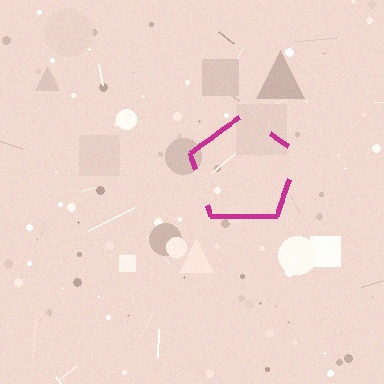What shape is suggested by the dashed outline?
The dashed outline suggests a pentagon.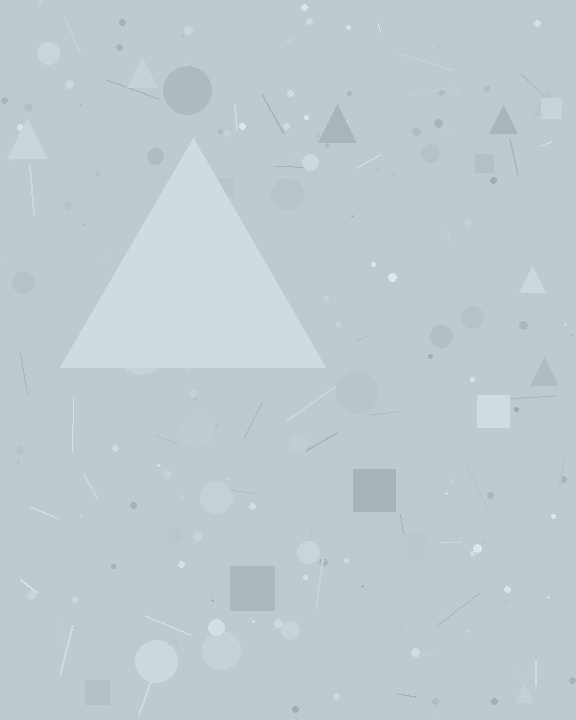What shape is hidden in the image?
A triangle is hidden in the image.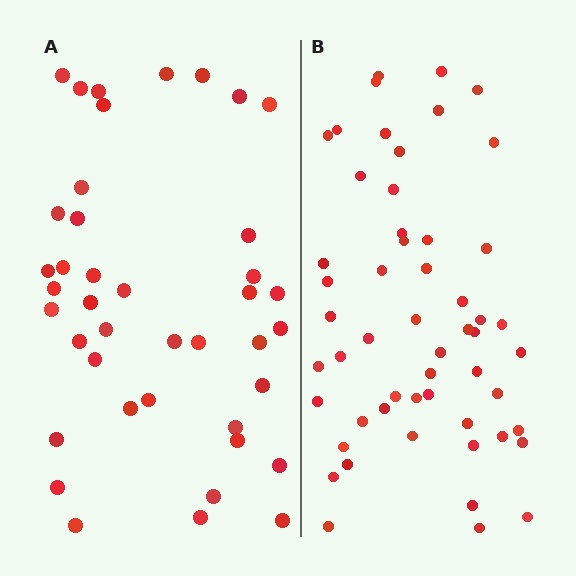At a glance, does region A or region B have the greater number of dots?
Region B (the right region) has more dots.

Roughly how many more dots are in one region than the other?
Region B has approximately 15 more dots than region A.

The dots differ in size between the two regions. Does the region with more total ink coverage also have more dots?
No. Region A has more total ink coverage because its dots are larger, but region B actually contains more individual dots. Total area can be misleading — the number of items is what matters here.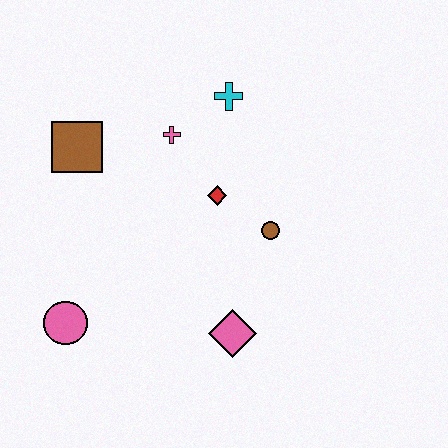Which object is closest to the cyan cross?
The pink cross is closest to the cyan cross.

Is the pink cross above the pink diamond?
Yes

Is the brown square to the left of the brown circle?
Yes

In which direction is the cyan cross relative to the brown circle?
The cyan cross is above the brown circle.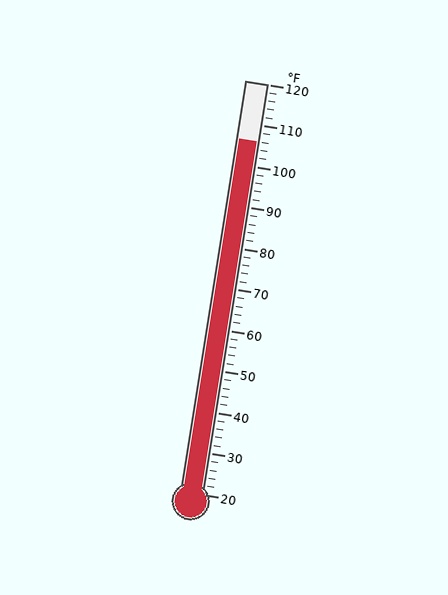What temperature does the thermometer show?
The thermometer shows approximately 106°F.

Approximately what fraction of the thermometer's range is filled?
The thermometer is filled to approximately 85% of its range.